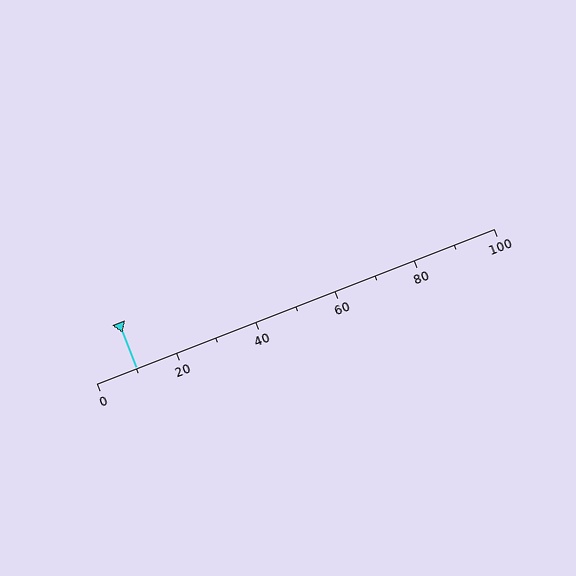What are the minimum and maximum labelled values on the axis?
The axis runs from 0 to 100.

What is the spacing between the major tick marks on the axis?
The major ticks are spaced 20 apart.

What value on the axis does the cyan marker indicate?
The marker indicates approximately 10.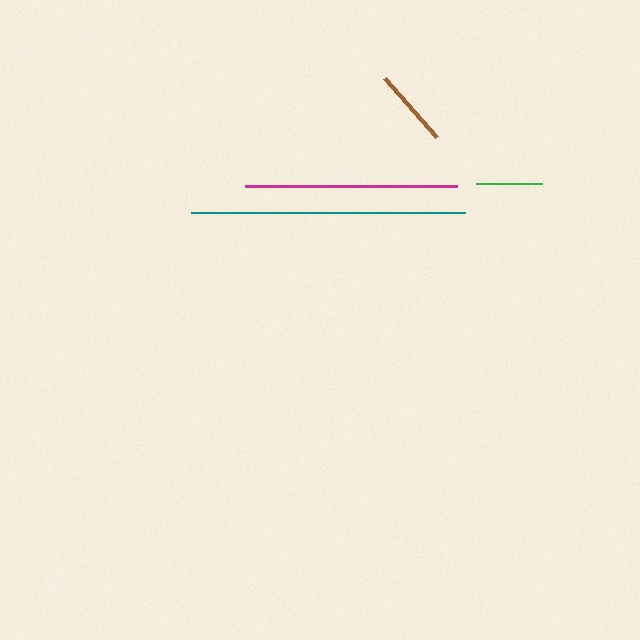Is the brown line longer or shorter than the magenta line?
The magenta line is longer than the brown line.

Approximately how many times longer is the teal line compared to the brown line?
The teal line is approximately 3.5 times the length of the brown line.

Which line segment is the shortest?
The green line is the shortest at approximately 66 pixels.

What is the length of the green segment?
The green segment is approximately 66 pixels long.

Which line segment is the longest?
The teal line is the longest at approximately 274 pixels.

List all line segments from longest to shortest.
From longest to shortest: teal, magenta, brown, green.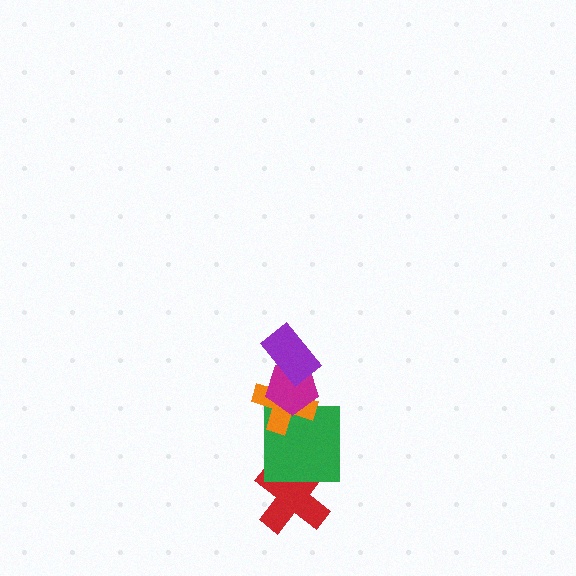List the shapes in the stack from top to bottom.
From top to bottom: the purple rectangle, the magenta pentagon, the orange cross, the green square, the red cross.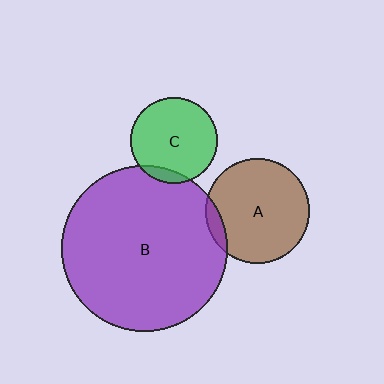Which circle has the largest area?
Circle B (purple).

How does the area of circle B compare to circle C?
Approximately 3.7 times.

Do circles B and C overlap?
Yes.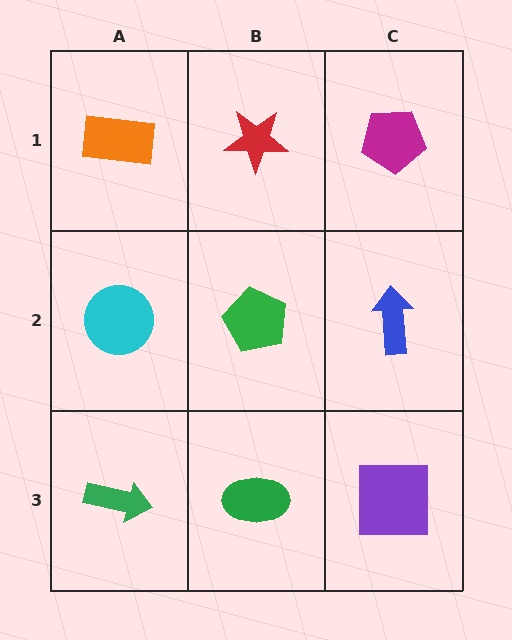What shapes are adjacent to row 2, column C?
A magenta pentagon (row 1, column C), a purple square (row 3, column C), a green pentagon (row 2, column B).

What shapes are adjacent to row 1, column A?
A cyan circle (row 2, column A), a red star (row 1, column B).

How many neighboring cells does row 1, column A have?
2.